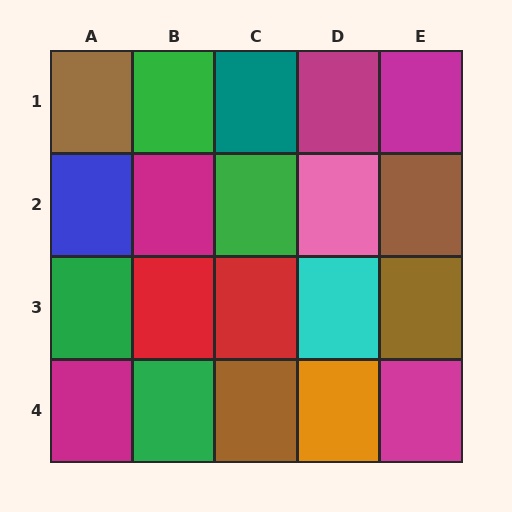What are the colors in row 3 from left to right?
Green, red, red, cyan, brown.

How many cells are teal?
1 cell is teal.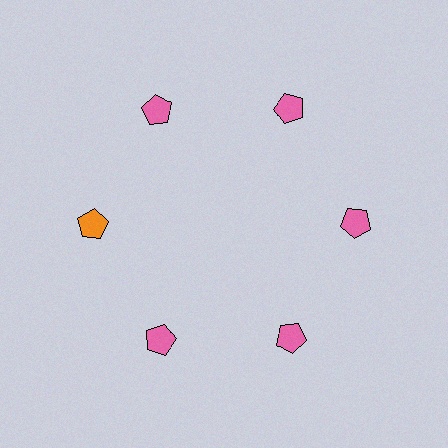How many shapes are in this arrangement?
There are 6 shapes arranged in a ring pattern.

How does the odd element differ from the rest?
It has a different color: orange instead of pink.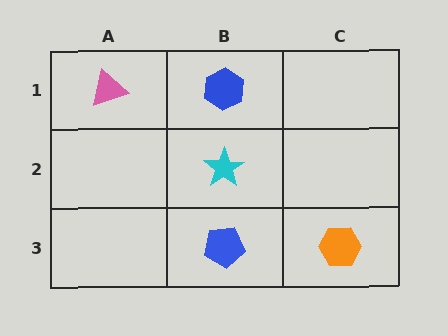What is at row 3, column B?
A blue pentagon.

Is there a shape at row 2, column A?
No, that cell is empty.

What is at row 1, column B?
A blue hexagon.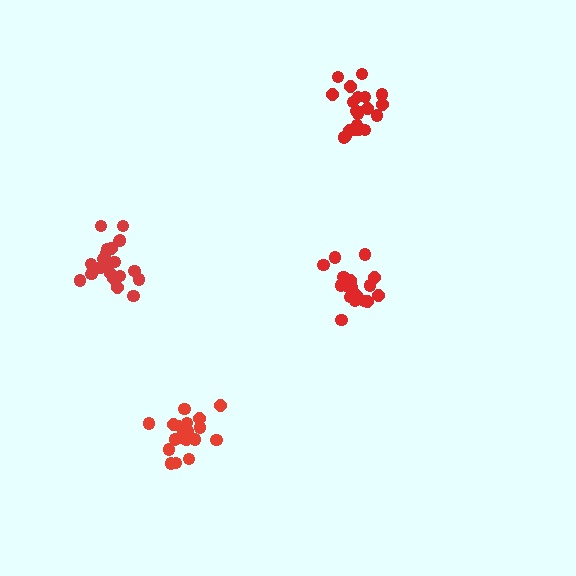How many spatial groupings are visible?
There are 4 spatial groupings.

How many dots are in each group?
Group 1: 19 dots, Group 2: 18 dots, Group 3: 20 dots, Group 4: 21 dots (78 total).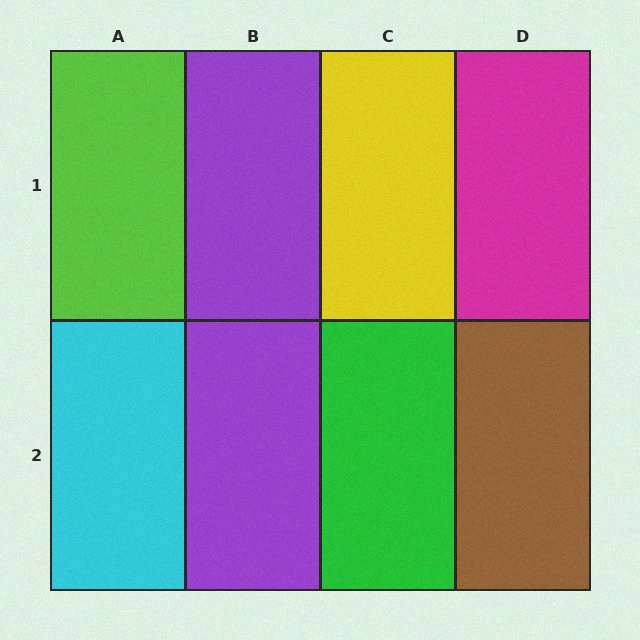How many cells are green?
1 cell is green.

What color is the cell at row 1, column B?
Purple.